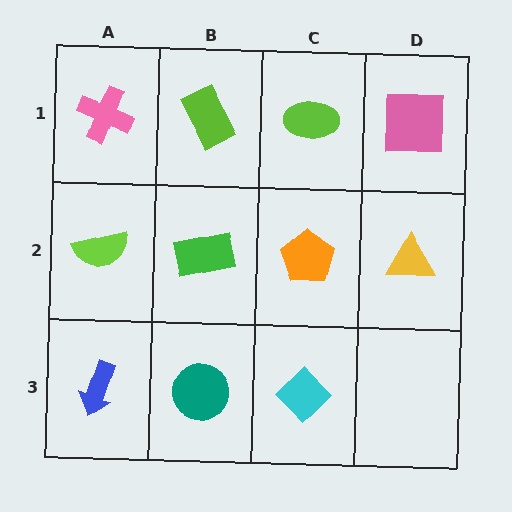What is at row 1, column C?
A lime ellipse.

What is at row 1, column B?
A lime rectangle.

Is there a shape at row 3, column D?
No, that cell is empty.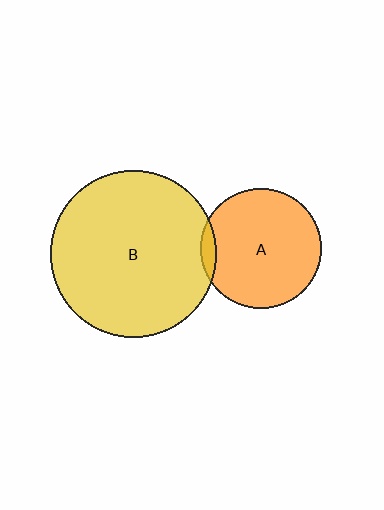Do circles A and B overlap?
Yes.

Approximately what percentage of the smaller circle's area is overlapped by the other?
Approximately 5%.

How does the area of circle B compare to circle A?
Approximately 1.9 times.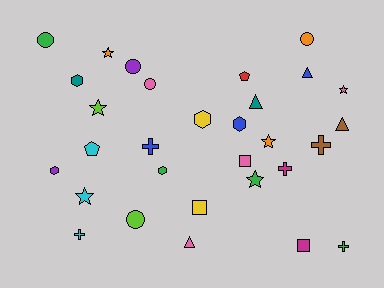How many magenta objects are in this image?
There are 2 magenta objects.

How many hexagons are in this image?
There are 5 hexagons.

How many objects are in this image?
There are 30 objects.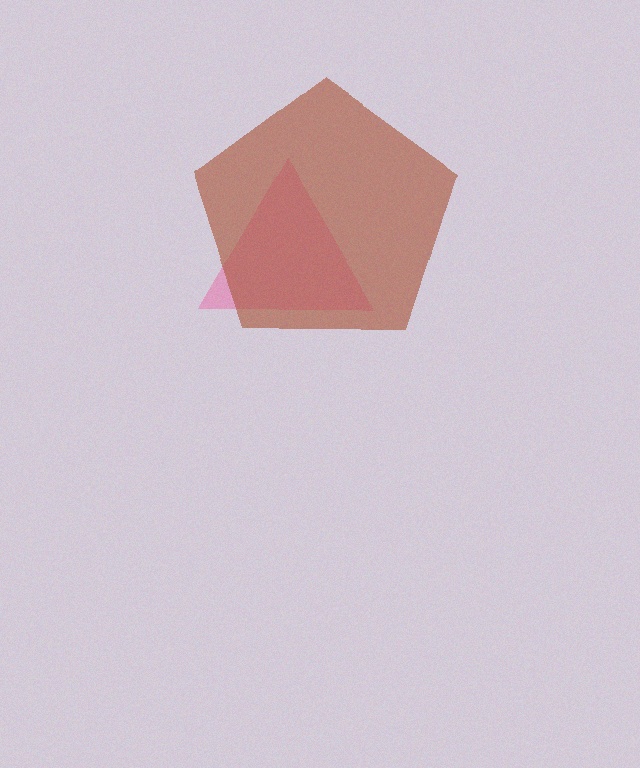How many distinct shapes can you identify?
There are 2 distinct shapes: a pink triangle, a brown pentagon.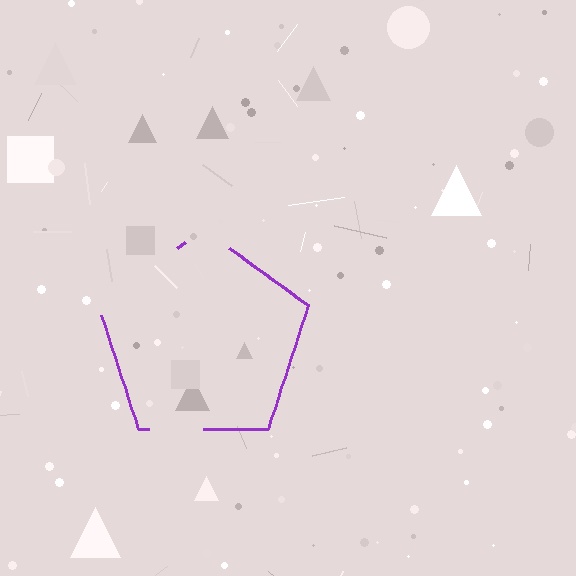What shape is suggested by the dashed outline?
The dashed outline suggests a pentagon.